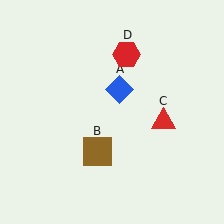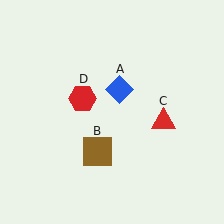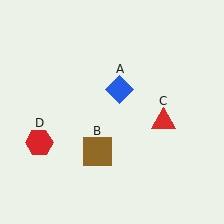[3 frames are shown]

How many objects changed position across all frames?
1 object changed position: red hexagon (object D).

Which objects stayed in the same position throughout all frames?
Blue diamond (object A) and brown square (object B) and red triangle (object C) remained stationary.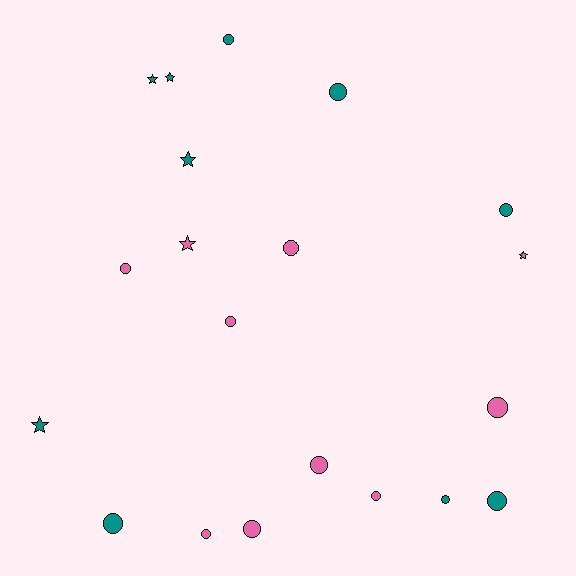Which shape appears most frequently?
Circle, with 14 objects.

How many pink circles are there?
There are 8 pink circles.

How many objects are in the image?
There are 20 objects.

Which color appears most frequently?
Pink, with 10 objects.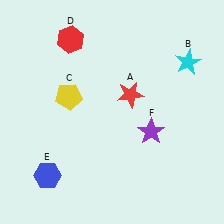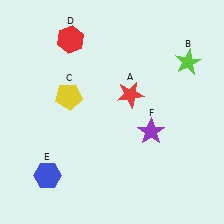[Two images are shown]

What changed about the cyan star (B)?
In Image 1, B is cyan. In Image 2, it changed to lime.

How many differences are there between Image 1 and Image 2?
There is 1 difference between the two images.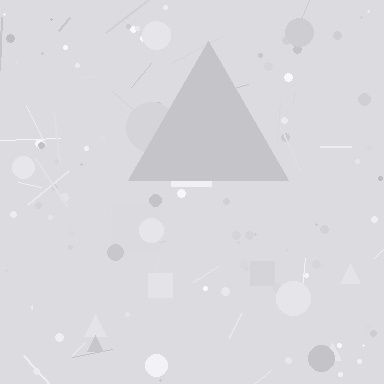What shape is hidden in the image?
A triangle is hidden in the image.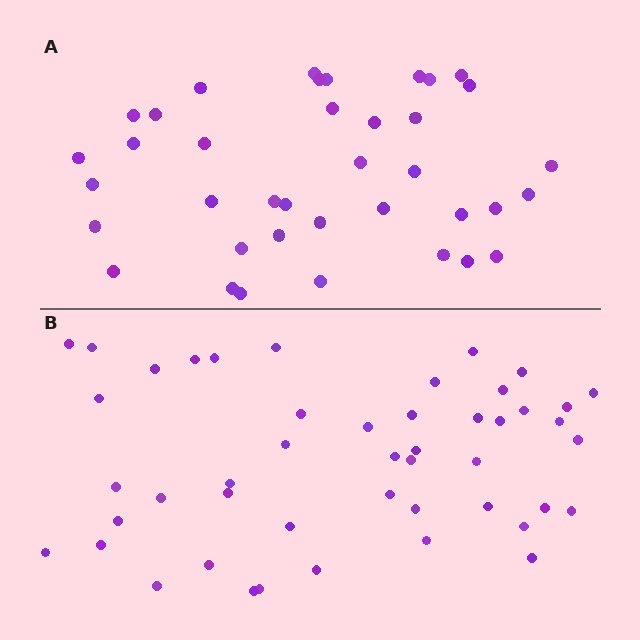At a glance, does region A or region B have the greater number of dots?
Region B (the bottom region) has more dots.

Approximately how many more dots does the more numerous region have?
Region B has roughly 8 or so more dots than region A.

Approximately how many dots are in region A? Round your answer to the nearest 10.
About 40 dots. (The exact count is 38, which rounds to 40.)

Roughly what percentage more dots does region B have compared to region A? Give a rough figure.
About 25% more.